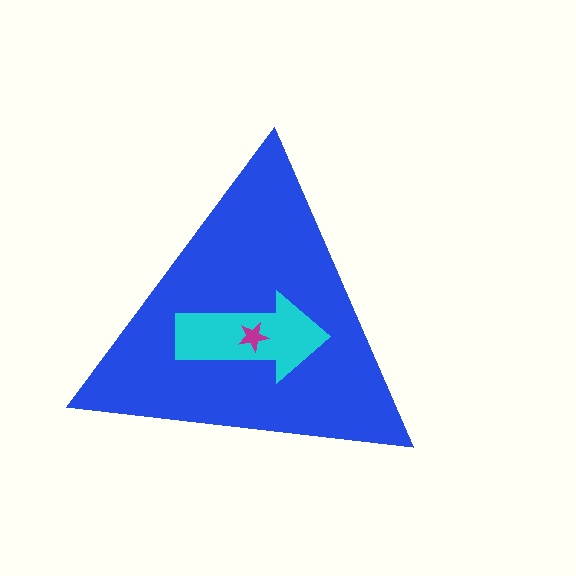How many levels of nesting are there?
3.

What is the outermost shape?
The blue triangle.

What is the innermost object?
The magenta star.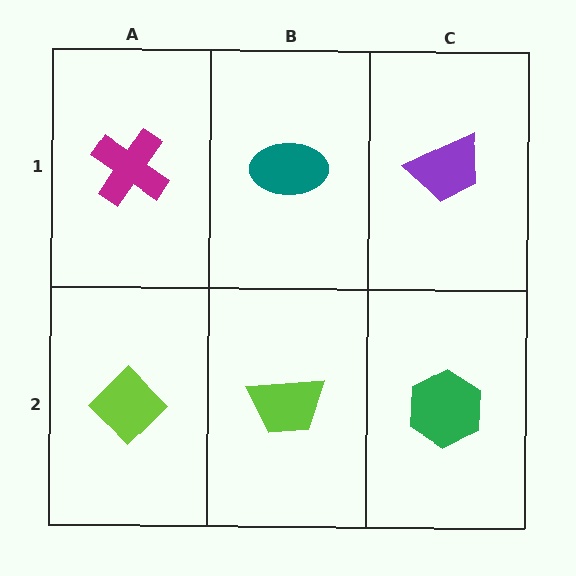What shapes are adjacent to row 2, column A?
A magenta cross (row 1, column A), a lime trapezoid (row 2, column B).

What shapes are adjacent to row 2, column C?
A purple trapezoid (row 1, column C), a lime trapezoid (row 2, column B).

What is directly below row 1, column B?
A lime trapezoid.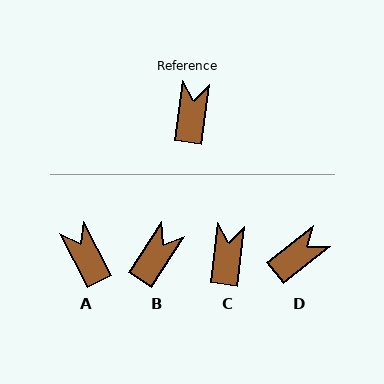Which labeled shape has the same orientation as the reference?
C.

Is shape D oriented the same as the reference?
No, it is off by about 45 degrees.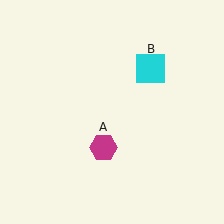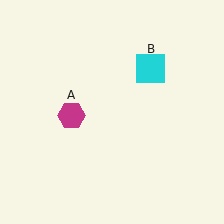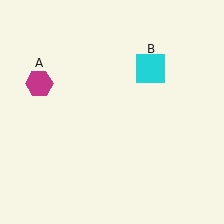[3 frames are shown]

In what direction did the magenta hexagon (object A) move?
The magenta hexagon (object A) moved up and to the left.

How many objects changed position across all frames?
1 object changed position: magenta hexagon (object A).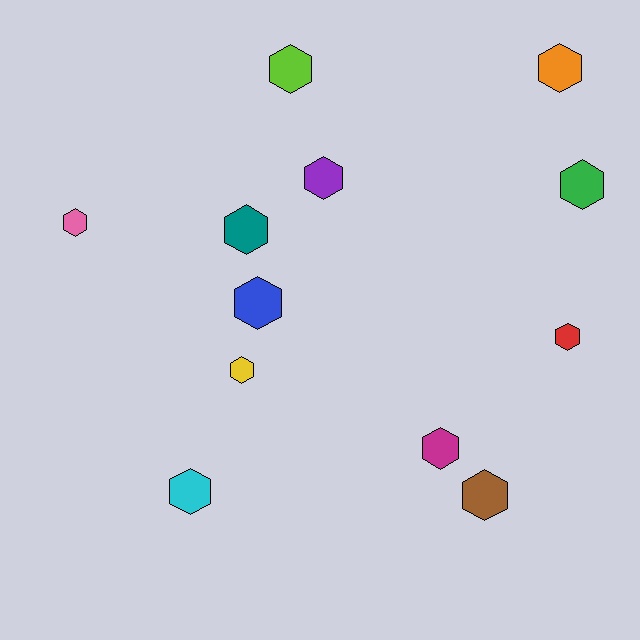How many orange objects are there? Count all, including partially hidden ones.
There is 1 orange object.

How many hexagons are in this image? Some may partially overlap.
There are 12 hexagons.